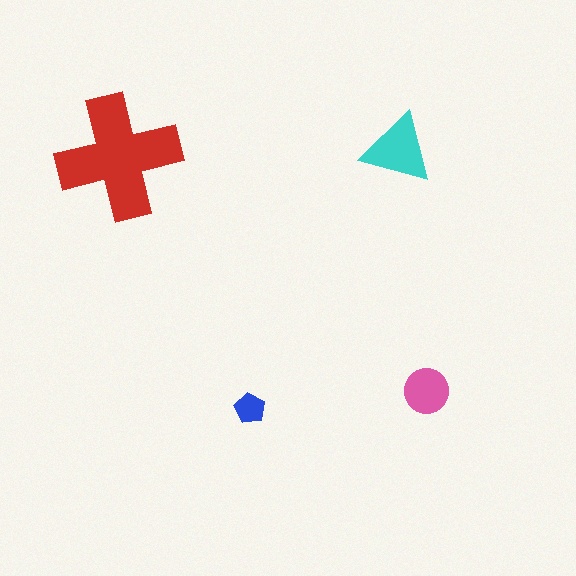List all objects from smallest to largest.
The blue pentagon, the pink circle, the cyan triangle, the red cross.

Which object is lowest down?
The blue pentagon is bottommost.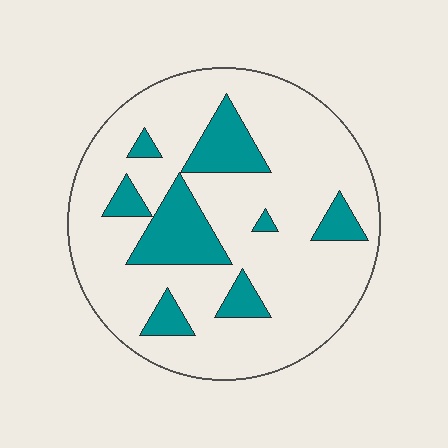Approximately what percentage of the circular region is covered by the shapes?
Approximately 20%.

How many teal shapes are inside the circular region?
8.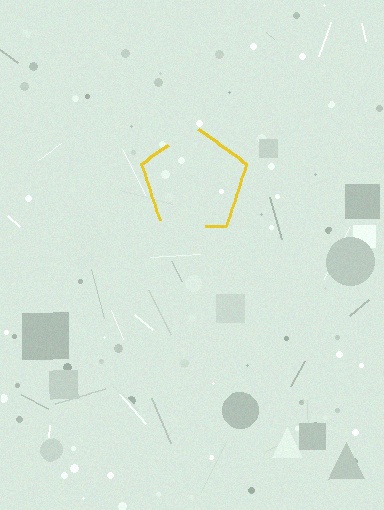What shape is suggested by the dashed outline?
The dashed outline suggests a pentagon.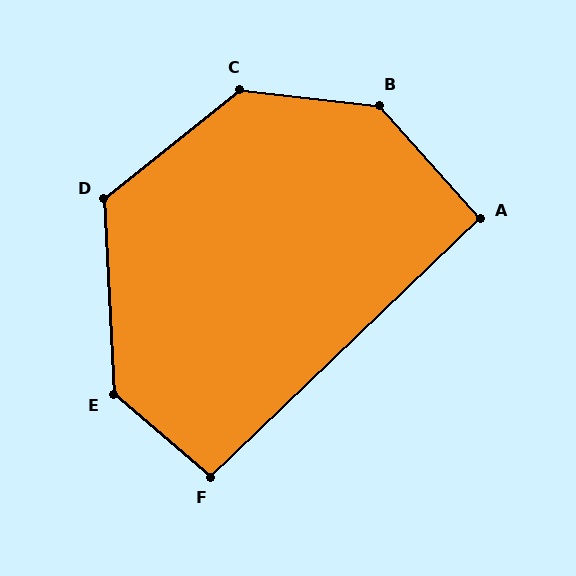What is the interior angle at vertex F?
Approximately 96 degrees (obtuse).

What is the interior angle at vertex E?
Approximately 133 degrees (obtuse).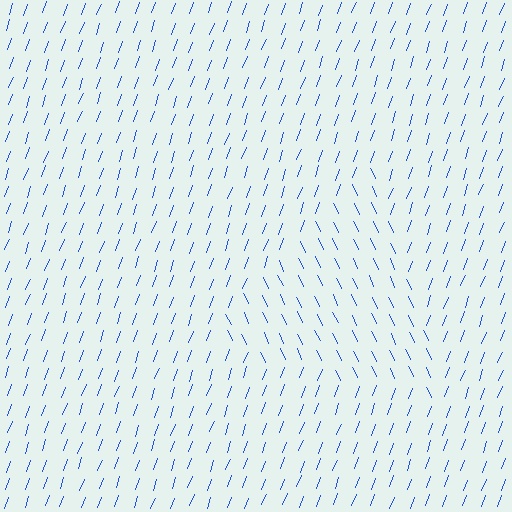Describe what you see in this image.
The image is filled with small blue line segments. A triangle region in the image has lines oriented differently from the surrounding lines, creating a visible texture boundary.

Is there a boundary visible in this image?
Yes, there is a texture boundary formed by a change in line orientation.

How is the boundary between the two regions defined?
The boundary is defined purely by a change in line orientation (approximately 45 degrees difference). All lines are the same color and thickness.